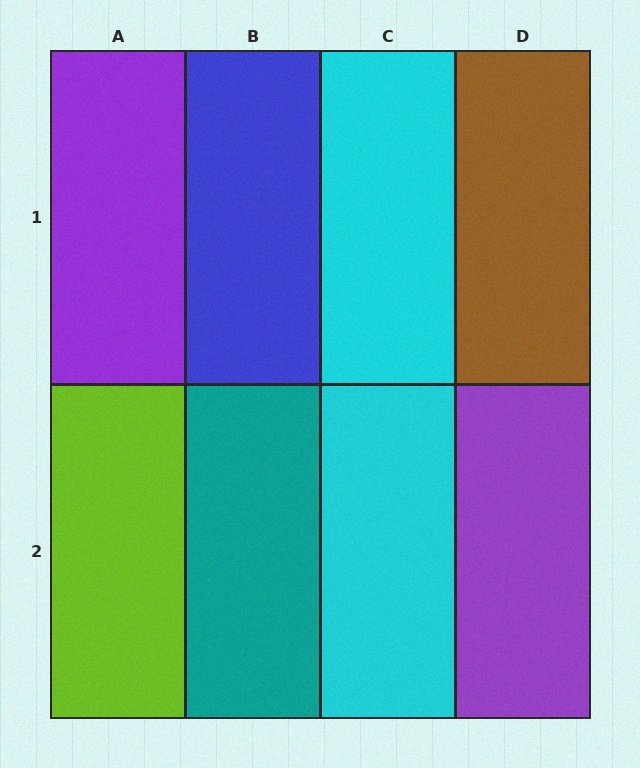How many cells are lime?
1 cell is lime.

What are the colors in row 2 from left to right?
Lime, teal, cyan, purple.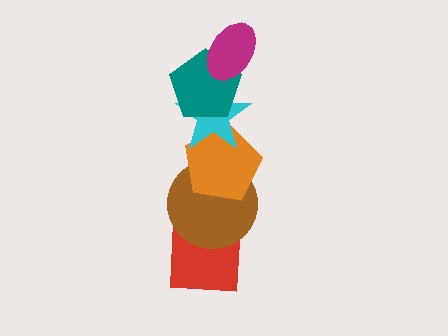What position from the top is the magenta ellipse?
The magenta ellipse is 1st from the top.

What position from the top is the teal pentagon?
The teal pentagon is 2nd from the top.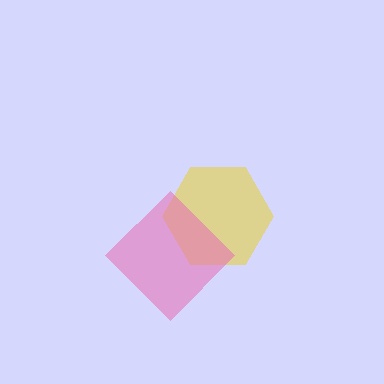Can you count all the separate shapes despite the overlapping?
Yes, there are 2 separate shapes.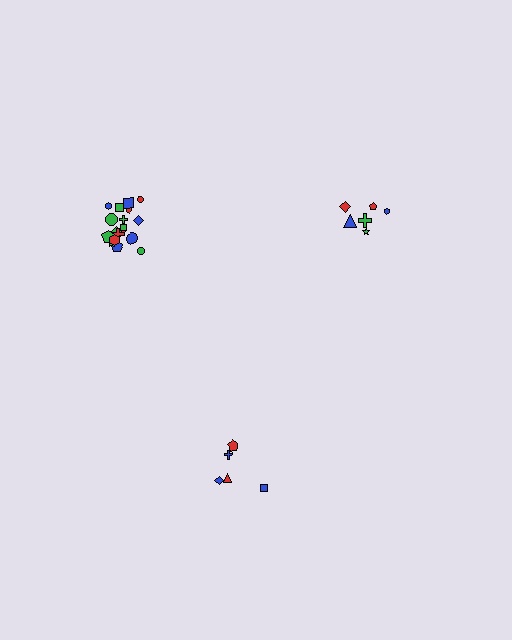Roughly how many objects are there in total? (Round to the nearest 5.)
Roughly 30 objects in total.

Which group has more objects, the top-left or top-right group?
The top-left group.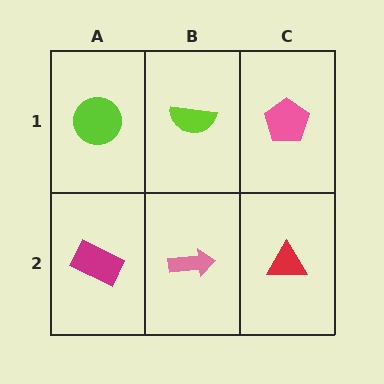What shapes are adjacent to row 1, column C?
A red triangle (row 2, column C), a lime semicircle (row 1, column B).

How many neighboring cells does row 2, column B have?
3.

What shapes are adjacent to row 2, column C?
A pink pentagon (row 1, column C), a pink arrow (row 2, column B).